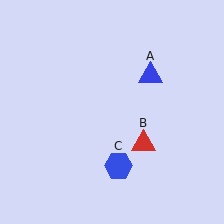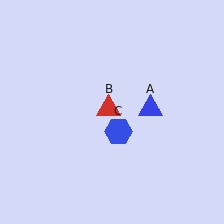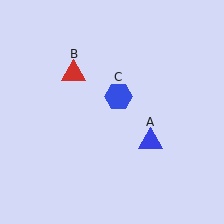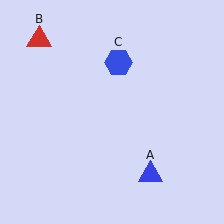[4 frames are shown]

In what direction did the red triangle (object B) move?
The red triangle (object B) moved up and to the left.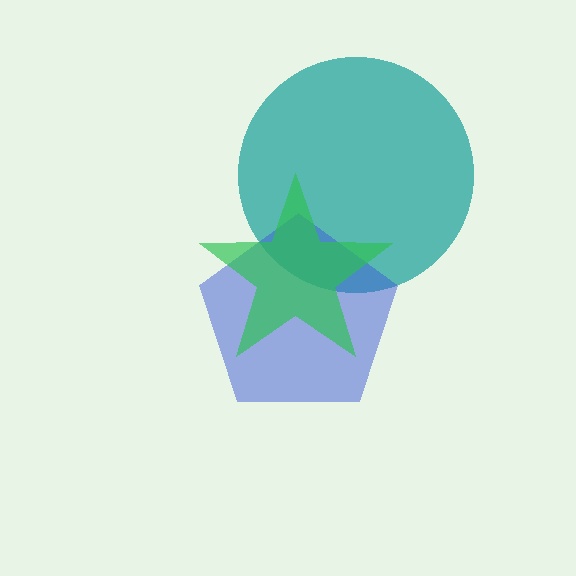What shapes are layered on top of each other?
The layered shapes are: a teal circle, a blue pentagon, a green star.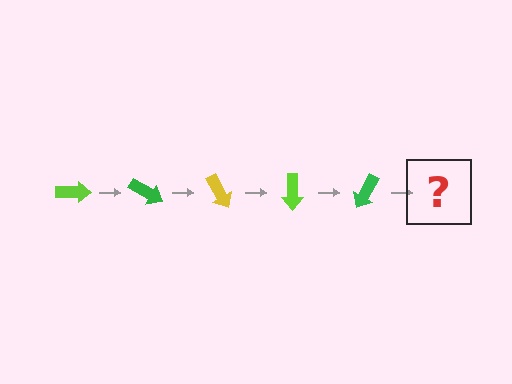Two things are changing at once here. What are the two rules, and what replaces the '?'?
The two rules are that it rotates 30 degrees each step and the color cycles through lime, green, and yellow. The '?' should be a yellow arrow, rotated 150 degrees from the start.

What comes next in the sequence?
The next element should be a yellow arrow, rotated 150 degrees from the start.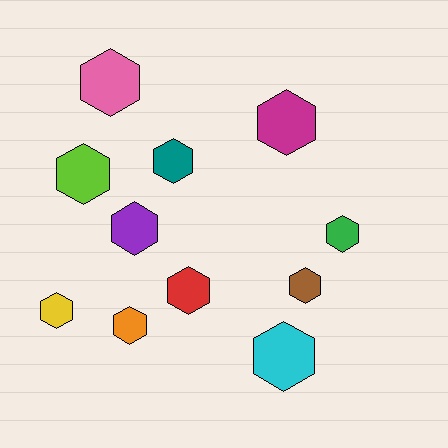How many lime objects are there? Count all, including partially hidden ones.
There is 1 lime object.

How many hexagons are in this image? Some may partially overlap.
There are 11 hexagons.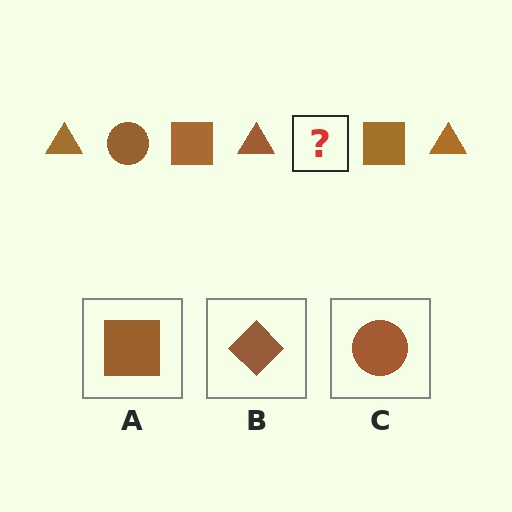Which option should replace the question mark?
Option C.